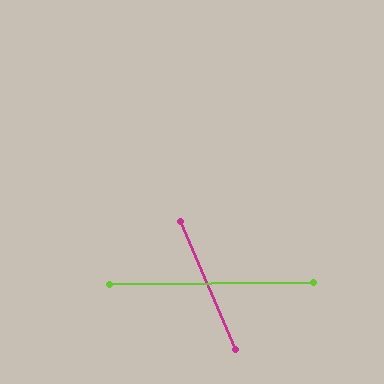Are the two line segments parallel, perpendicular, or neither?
Neither parallel nor perpendicular — they differ by about 67°.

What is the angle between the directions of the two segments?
Approximately 67 degrees.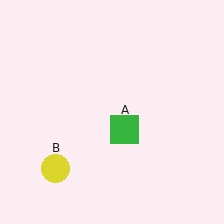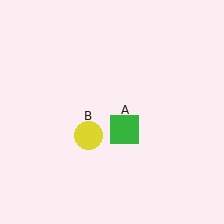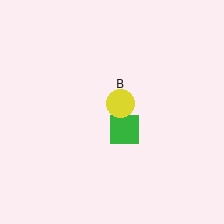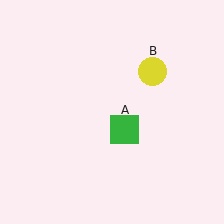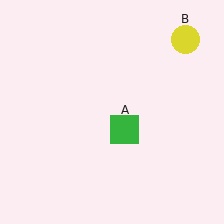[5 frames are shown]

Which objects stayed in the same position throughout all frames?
Green square (object A) remained stationary.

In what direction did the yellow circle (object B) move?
The yellow circle (object B) moved up and to the right.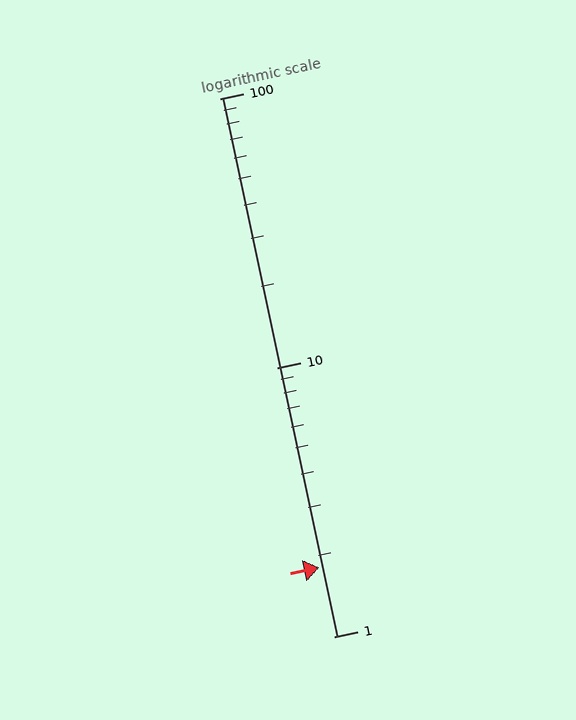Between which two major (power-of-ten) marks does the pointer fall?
The pointer is between 1 and 10.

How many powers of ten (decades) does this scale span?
The scale spans 2 decades, from 1 to 100.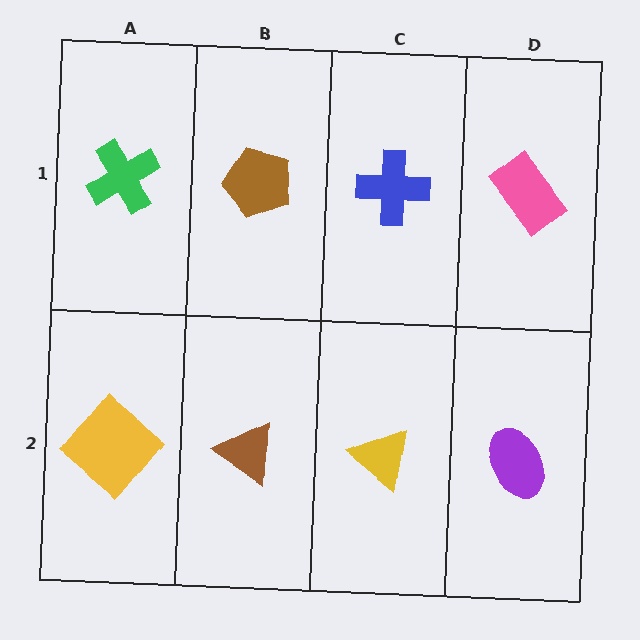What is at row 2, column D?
A purple ellipse.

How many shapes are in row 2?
4 shapes.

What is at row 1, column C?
A blue cross.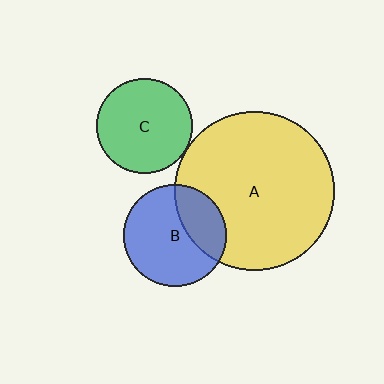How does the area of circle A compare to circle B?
Approximately 2.4 times.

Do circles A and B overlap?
Yes.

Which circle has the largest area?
Circle A (yellow).